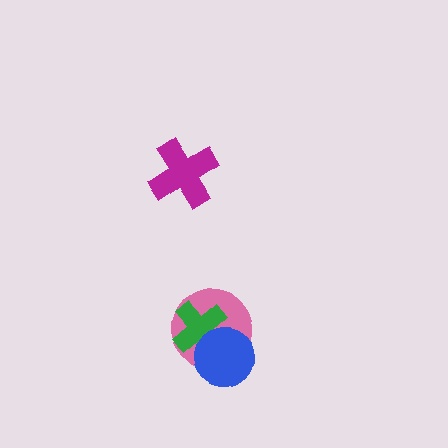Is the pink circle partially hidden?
Yes, it is partially covered by another shape.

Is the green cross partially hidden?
Yes, it is partially covered by another shape.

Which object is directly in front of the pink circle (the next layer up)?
The green cross is directly in front of the pink circle.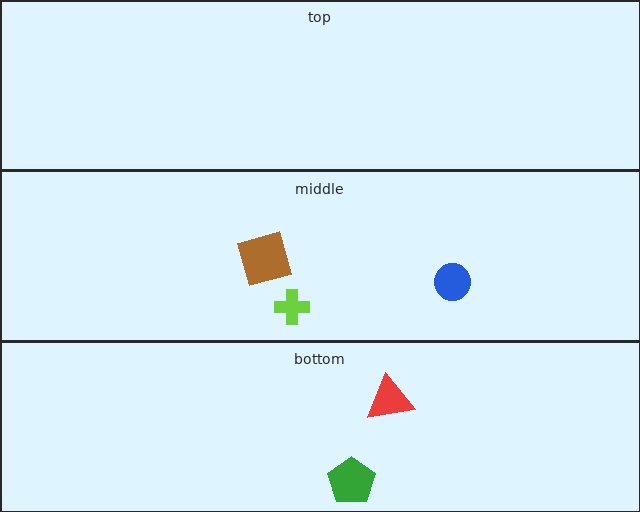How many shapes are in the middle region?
3.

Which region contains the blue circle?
The middle region.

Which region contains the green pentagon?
The bottom region.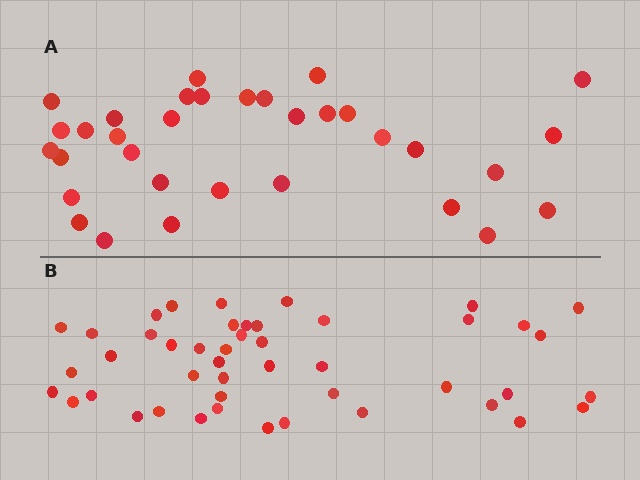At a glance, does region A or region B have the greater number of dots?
Region B (the bottom region) has more dots.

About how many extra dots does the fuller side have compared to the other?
Region B has approximately 15 more dots than region A.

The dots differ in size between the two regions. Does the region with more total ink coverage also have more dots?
No. Region A has more total ink coverage because its dots are larger, but region B actually contains more individual dots. Total area can be misleading — the number of items is what matters here.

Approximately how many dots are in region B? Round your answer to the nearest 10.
About 50 dots. (The exact count is 46, which rounds to 50.)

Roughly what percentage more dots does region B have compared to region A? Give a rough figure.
About 40% more.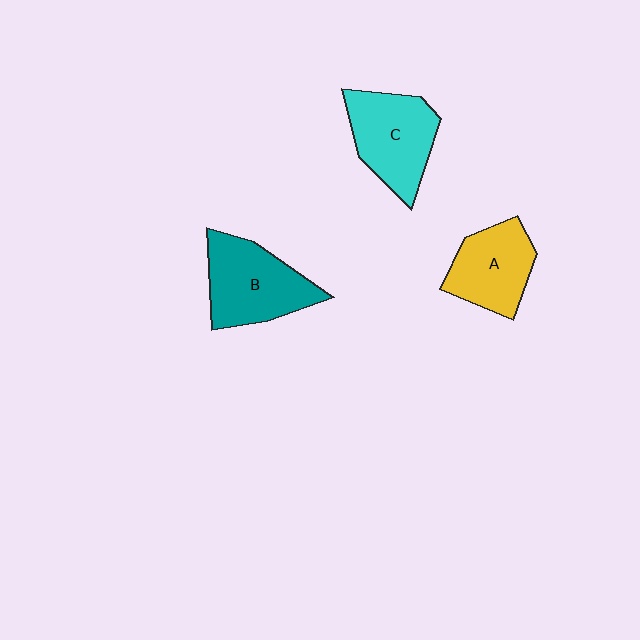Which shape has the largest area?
Shape B (teal).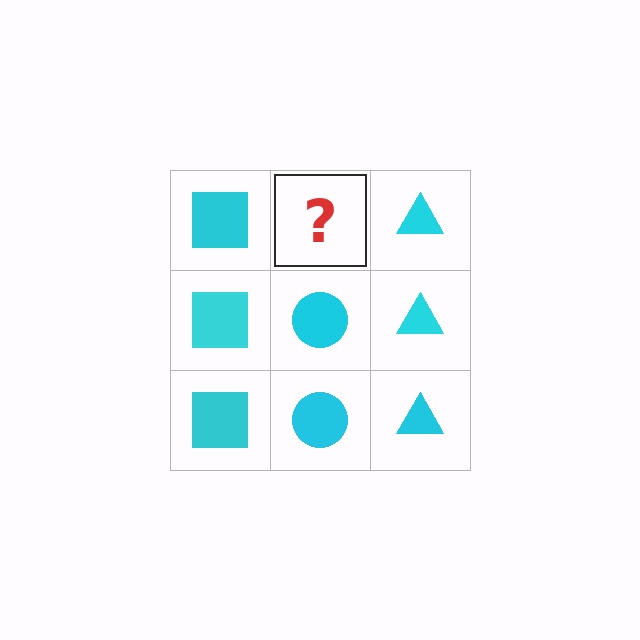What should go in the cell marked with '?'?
The missing cell should contain a cyan circle.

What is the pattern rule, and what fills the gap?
The rule is that each column has a consistent shape. The gap should be filled with a cyan circle.